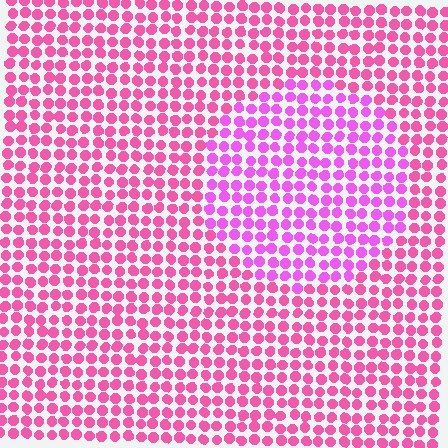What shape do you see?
I see a circle.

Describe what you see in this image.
The image is filled with small pink elements in a uniform arrangement. A circle-shaped region is visible where the elements are tinted to a slightly different hue, forming a subtle color boundary.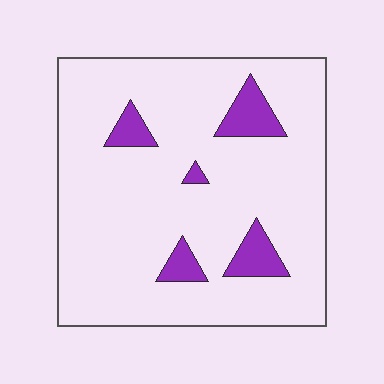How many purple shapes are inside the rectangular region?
5.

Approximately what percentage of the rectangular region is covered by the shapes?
Approximately 10%.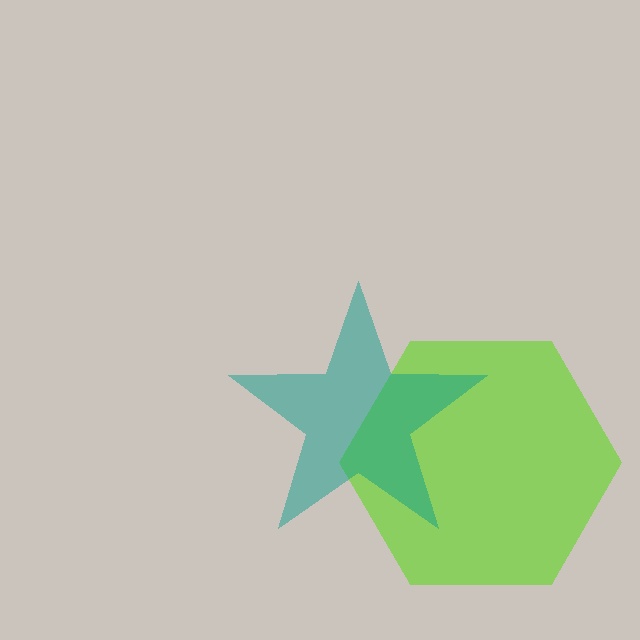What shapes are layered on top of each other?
The layered shapes are: a lime hexagon, a teal star.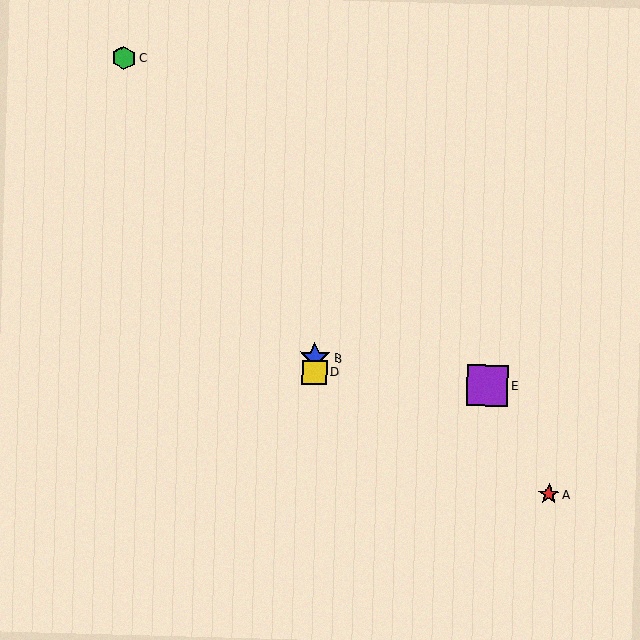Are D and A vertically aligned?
No, D is at x≈315 and A is at x≈549.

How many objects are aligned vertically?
2 objects (B, D) are aligned vertically.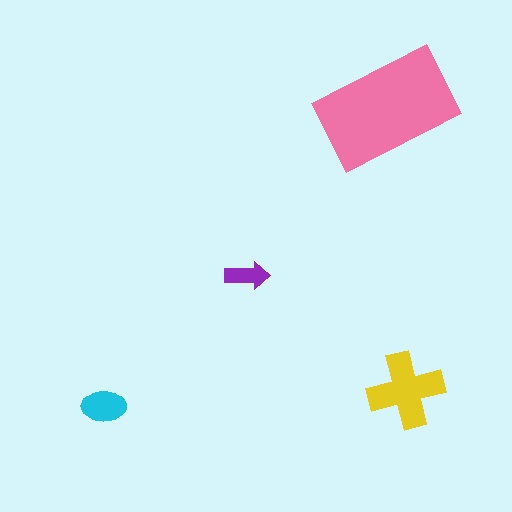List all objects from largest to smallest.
The pink rectangle, the yellow cross, the cyan ellipse, the purple arrow.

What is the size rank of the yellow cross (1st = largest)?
2nd.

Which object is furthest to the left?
The cyan ellipse is leftmost.